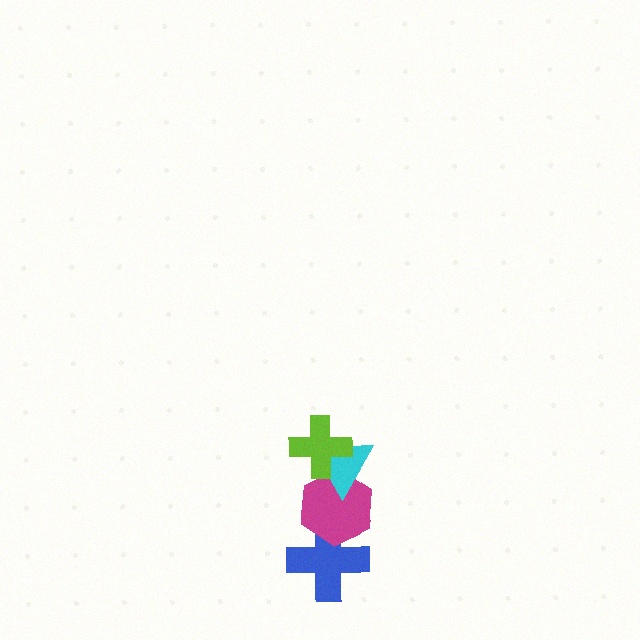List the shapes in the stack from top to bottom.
From top to bottom: the lime cross, the cyan triangle, the magenta hexagon, the blue cross.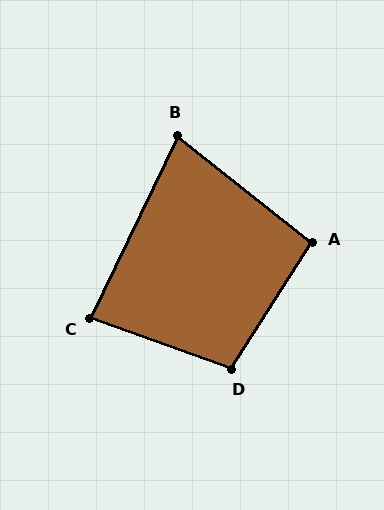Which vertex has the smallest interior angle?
B, at approximately 77 degrees.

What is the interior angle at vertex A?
Approximately 96 degrees (obtuse).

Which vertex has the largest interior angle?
D, at approximately 103 degrees.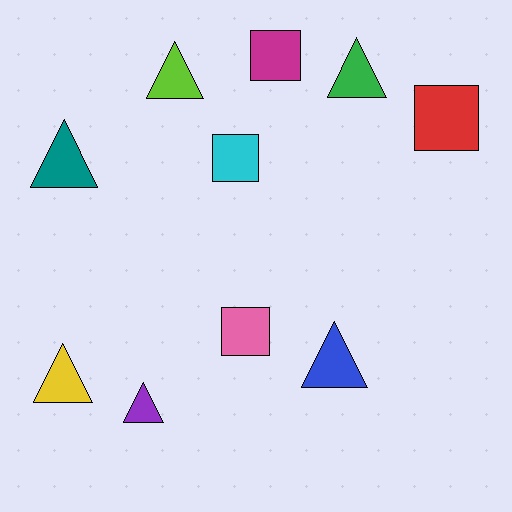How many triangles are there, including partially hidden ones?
There are 6 triangles.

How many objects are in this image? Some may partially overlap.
There are 10 objects.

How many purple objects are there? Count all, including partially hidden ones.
There is 1 purple object.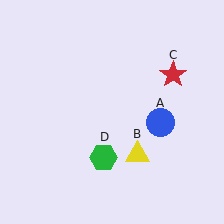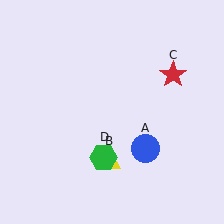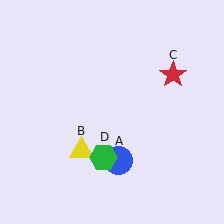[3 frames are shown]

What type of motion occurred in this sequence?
The blue circle (object A), yellow triangle (object B) rotated clockwise around the center of the scene.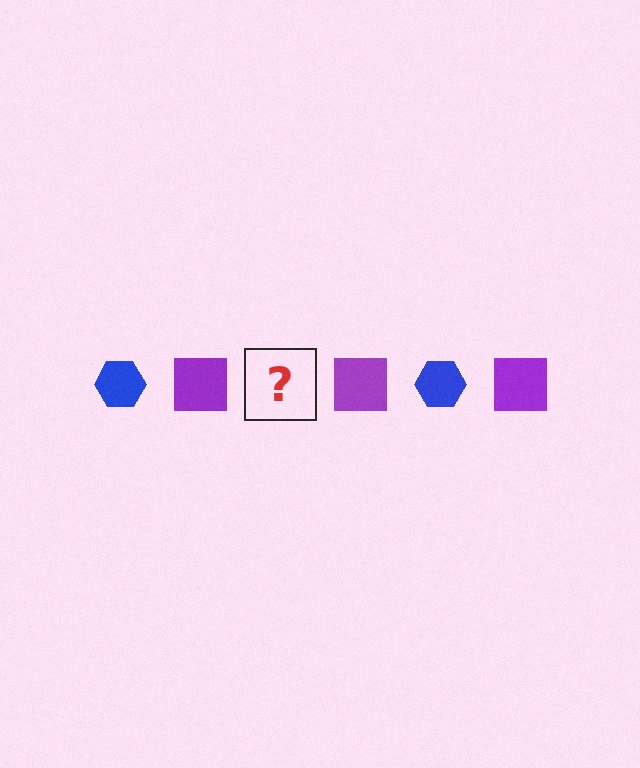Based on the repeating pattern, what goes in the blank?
The blank should be a blue hexagon.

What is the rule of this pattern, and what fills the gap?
The rule is that the pattern alternates between blue hexagon and purple square. The gap should be filled with a blue hexagon.